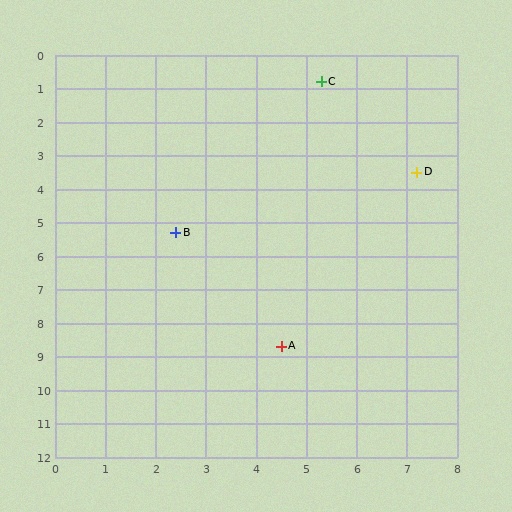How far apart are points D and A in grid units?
Points D and A are about 5.9 grid units apart.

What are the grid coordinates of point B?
Point B is at approximately (2.4, 5.3).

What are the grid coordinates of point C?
Point C is at approximately (5.3, 0.8).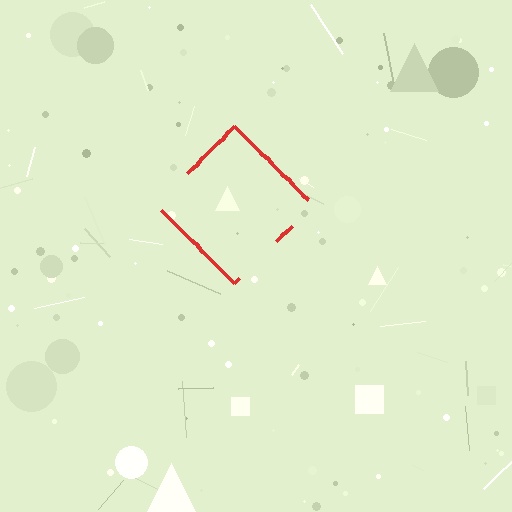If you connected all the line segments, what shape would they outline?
They would outline a diamond.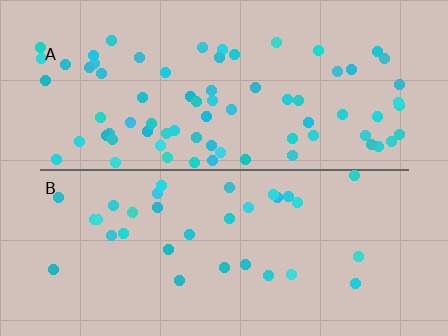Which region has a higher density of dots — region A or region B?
A (the top).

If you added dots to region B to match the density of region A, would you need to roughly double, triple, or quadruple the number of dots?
Approximately double.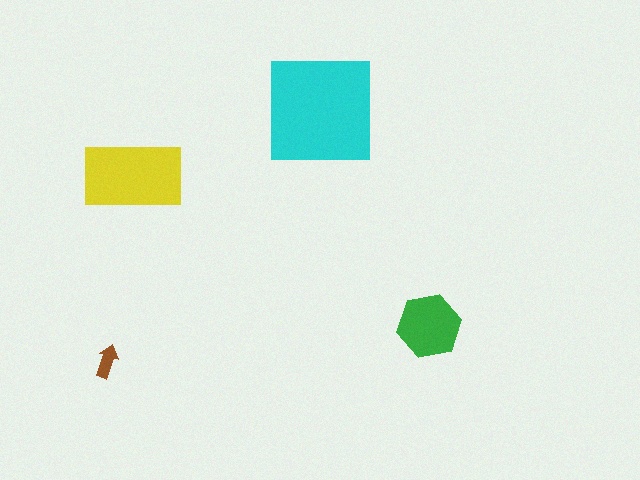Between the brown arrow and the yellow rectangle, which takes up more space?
The yellow rectangle.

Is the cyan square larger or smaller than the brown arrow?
Larger.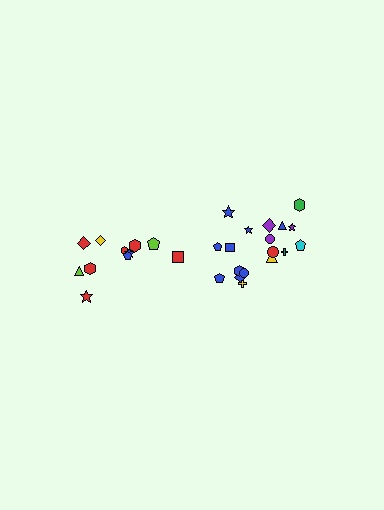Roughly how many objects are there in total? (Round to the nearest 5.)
Roughly 30 objects in total.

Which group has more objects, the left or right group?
The right group.